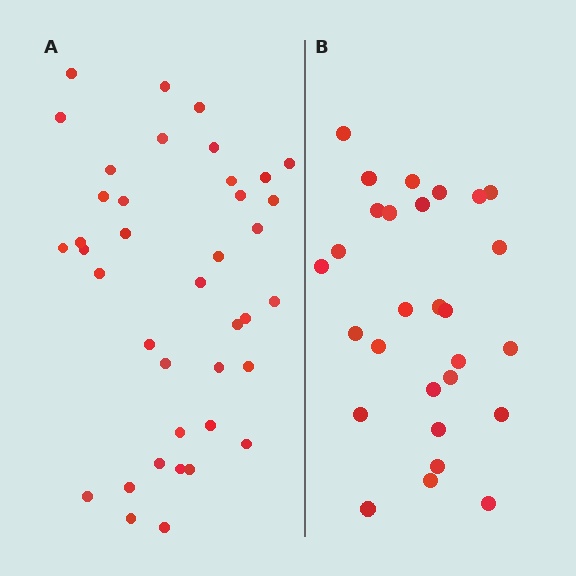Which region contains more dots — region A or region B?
Region A (the left region) has more dots.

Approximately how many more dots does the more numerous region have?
Region A has roughly 12 or so more dots than region B.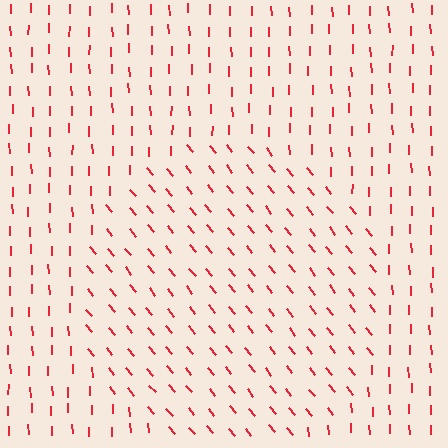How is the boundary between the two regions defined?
The boundary is defined purely by a change in line orientation (approximately 38 degrees difference). All lines are the same color and thickness.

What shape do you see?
I see a circle.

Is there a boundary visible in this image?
Yes, there is a texture boundary formed by a change in line orientation.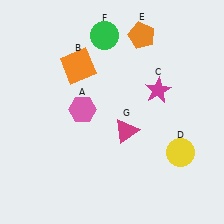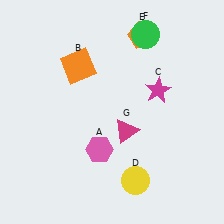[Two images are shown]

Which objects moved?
The objects that moved are: the pink hexagon (A), the yellow circle (D), the green circle (F).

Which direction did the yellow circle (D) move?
The yellow circle (D) moved left.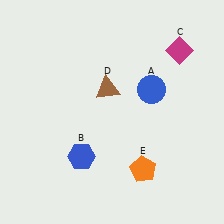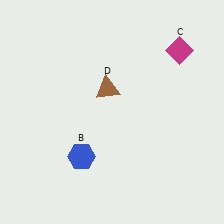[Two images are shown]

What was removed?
The blue circle (A), the orange pentagon (E) were removed in Image 2.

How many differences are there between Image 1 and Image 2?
There are 2 differences between the two images.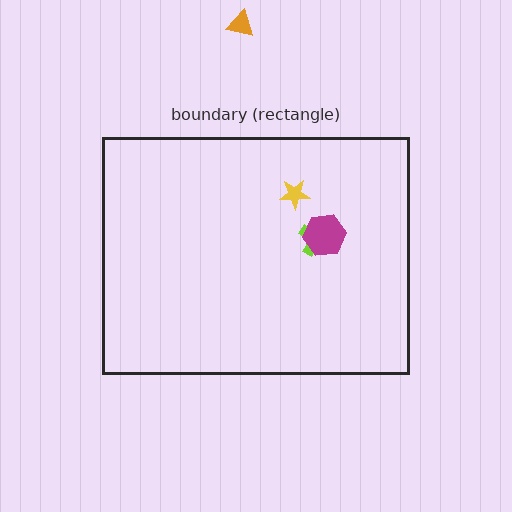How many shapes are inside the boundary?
3 inside, 1 outside.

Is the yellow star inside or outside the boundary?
Inside.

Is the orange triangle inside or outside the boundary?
Outside.